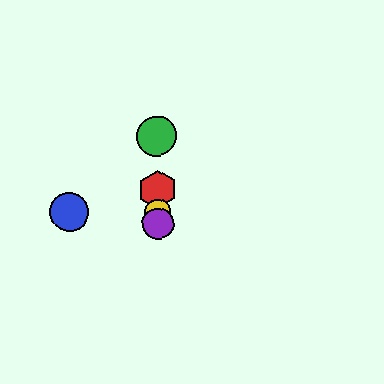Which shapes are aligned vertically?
The red hexagon, the green circle, the yellow circle, the purple circle are aligned vertically.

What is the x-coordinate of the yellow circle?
The yellow circle is at x≈158.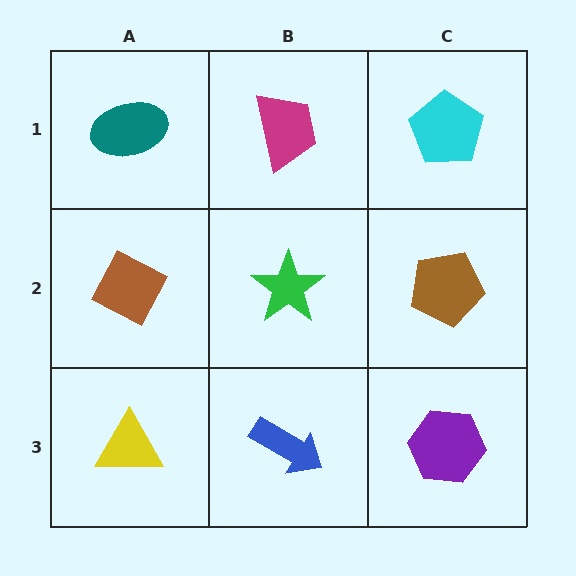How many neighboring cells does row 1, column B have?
3.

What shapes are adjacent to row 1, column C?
A brown pentagon (row 2, column C), a magenta trapezoid (row 1, column B).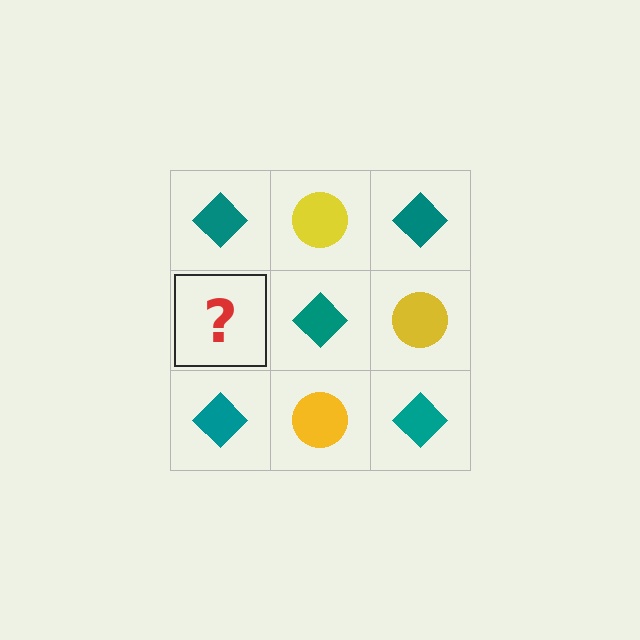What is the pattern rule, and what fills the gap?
The rule is that it alternates teal diamond and yellow circle in a checkerboard pattern. The gap should be filled with a yellow circle.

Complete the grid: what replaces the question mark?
The question mark should be replaced with a yellow circle.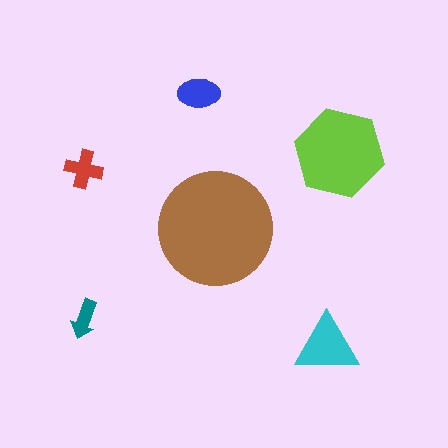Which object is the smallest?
The teal arrow.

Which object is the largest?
The brown circle.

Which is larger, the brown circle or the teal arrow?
The brown circle.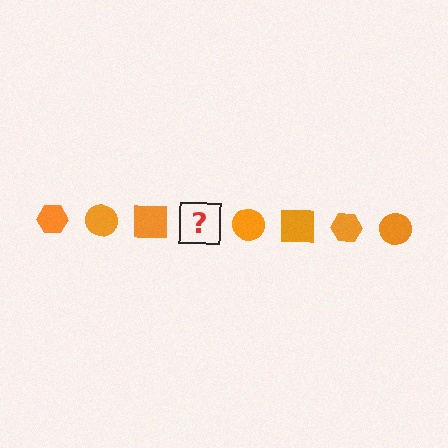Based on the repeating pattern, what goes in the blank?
The blank should be an orange hexagon.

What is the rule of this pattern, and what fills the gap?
The rule is that the pattern cycles through hexagon, circle, square shapes in orange. The gap should be filled with an orange hexagon.